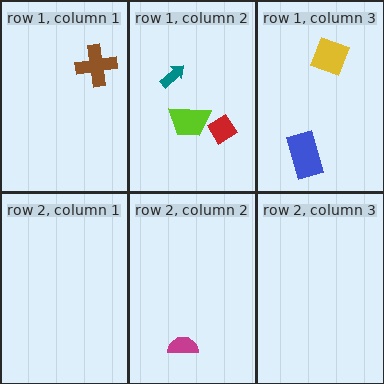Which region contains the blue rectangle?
The row 1, column 3 region.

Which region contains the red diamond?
The row 1, column 2 region.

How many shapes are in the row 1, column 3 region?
2.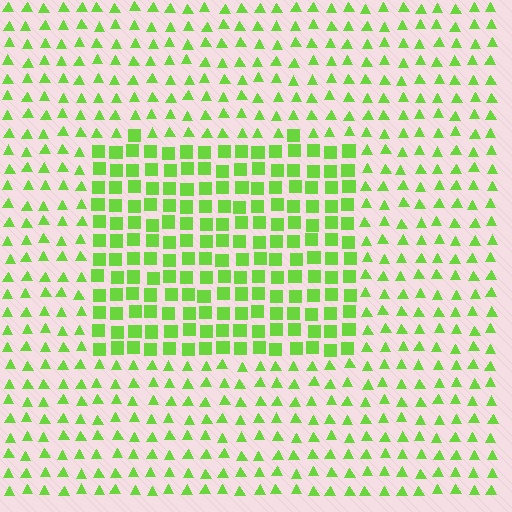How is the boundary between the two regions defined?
The boundary is defined by a change in element shape: squares inside vs. triangles outside. All elements share the same color and spacing.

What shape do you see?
I see a rectangle.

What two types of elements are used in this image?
The image uses squares inside the rectangle region and triangles outside it.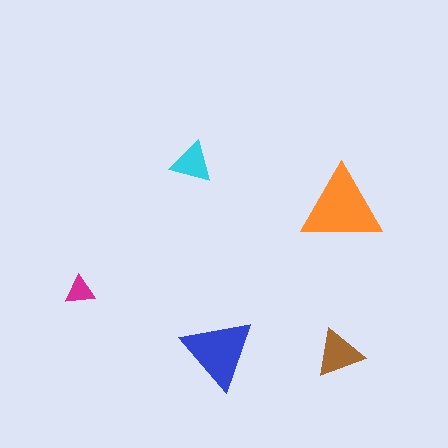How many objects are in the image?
There are 5 objects in the image.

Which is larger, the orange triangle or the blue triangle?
The orange one.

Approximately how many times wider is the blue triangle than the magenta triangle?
About 2.5 times wider.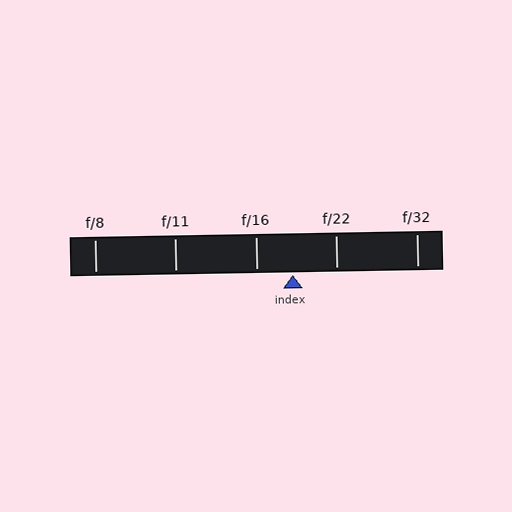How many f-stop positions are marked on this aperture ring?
There are 5 f-stop positions marked.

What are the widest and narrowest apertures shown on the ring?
The widest aperture shown is f/8 and the narrowest is f/32.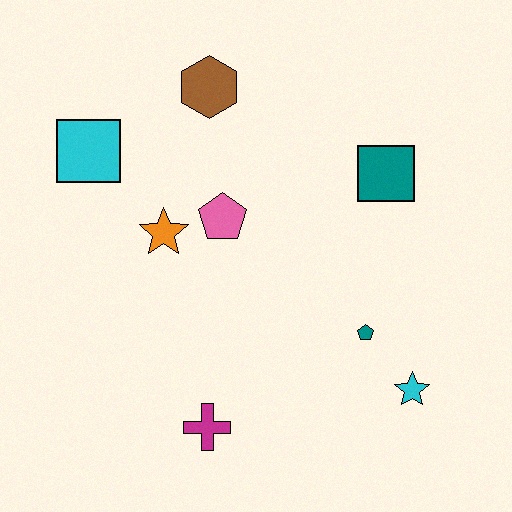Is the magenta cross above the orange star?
No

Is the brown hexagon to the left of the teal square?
Yes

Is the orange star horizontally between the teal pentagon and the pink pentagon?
No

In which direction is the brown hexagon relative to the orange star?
The brown hexagon is above the orange star.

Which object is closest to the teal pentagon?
The cyan star is closest to the teal pentagon.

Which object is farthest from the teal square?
The magenta cross is farthest from the teal square.